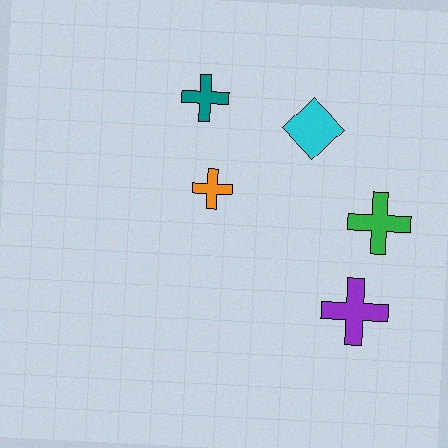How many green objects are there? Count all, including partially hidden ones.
There is 1 green object.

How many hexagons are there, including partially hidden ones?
There are no hexagons.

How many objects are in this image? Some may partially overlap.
There are 5 objects.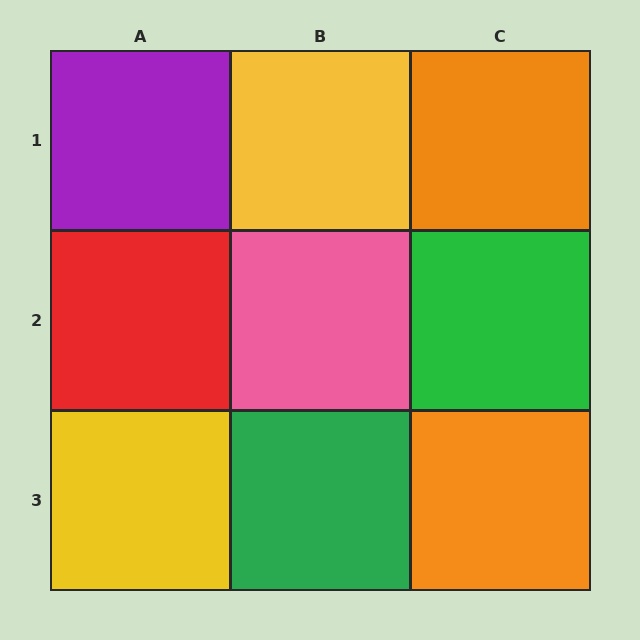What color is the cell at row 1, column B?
Yellow.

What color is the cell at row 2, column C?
Green.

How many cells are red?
1 cell is red.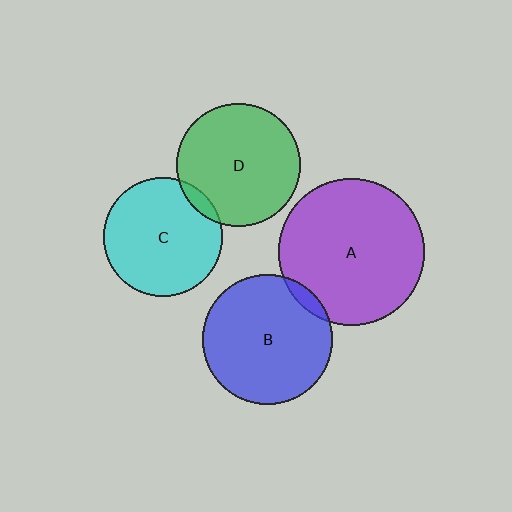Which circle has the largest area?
Circle A (purple).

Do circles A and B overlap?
Yes.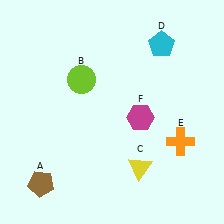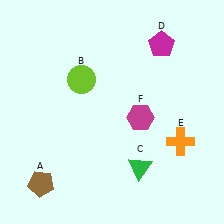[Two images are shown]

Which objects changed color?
C changed from yellow to green. D changed from cyan to magenta.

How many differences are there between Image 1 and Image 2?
There are 2 differences between the two images.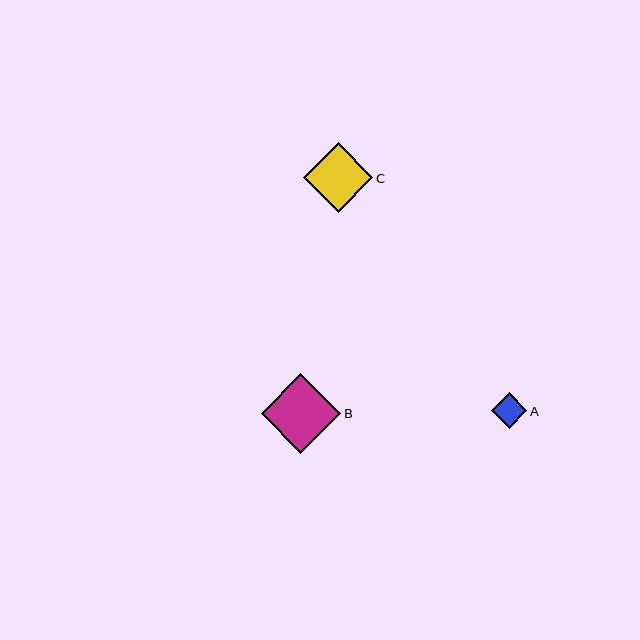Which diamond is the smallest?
Diamond A is the smallest with a size of approximately 35 pixels.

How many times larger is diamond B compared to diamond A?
Diamond B is approximately 2.2 times the size of diamond A.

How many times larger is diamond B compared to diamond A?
Diamond B is approximately 2.2 times the size of diamond A.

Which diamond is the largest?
Diamond B is the largest with a size of approximately 79 pixels.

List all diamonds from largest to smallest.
From largest to smallest: B, C, A.